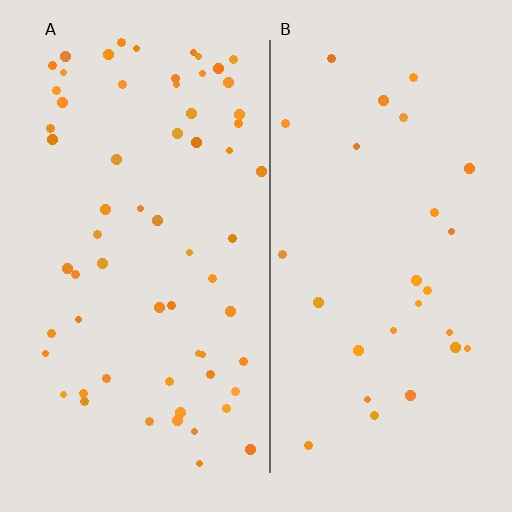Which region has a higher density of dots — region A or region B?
A (the left).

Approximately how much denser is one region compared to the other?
Approximately 2.3× — region A over region B.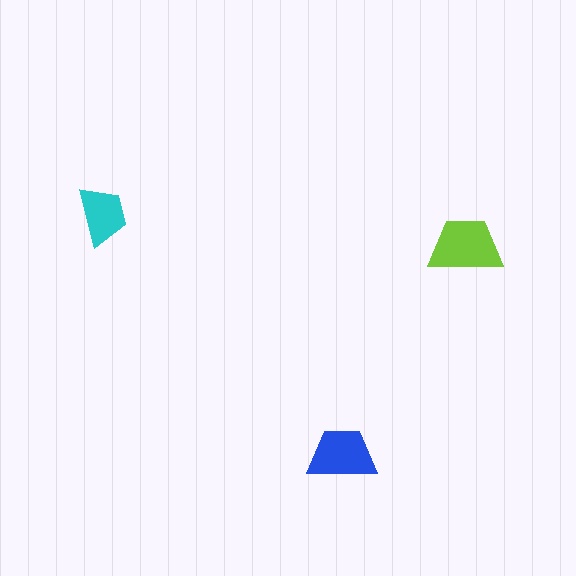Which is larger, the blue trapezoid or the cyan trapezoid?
The blue one.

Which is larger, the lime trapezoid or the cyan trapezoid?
The lime one.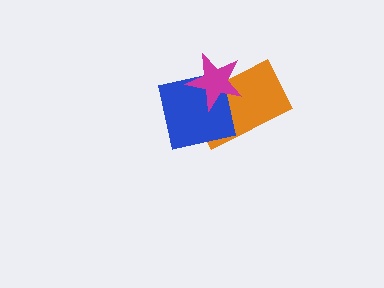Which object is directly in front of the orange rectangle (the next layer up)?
The blue square is directly in front of the orange rectangle.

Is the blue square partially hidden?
Yes, it is partially covered by another shape.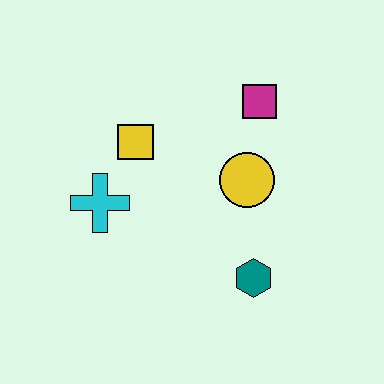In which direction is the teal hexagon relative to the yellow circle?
The teal hexagon is below the yellow circle.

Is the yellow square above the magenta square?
No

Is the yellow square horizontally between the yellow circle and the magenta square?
No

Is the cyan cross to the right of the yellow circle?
No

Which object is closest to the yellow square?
The cyan cross is closest to the yellow square.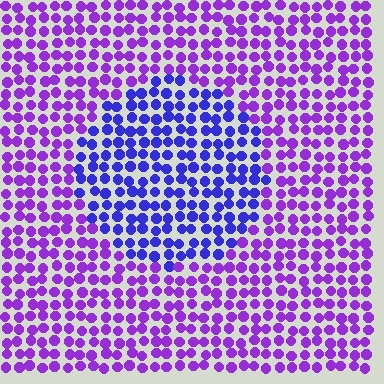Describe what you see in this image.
The image is filled with small purple elements in a uniform arrangement. A circle-shaped region is visible where the elements are tinted to a slightly different hue, forming a subtle color boundary.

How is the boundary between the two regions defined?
The boundary is defined purely by a slight shift in hue (about 36 degrees). Spacing, size, and orientation are identical on both sides.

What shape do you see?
I see a circle.